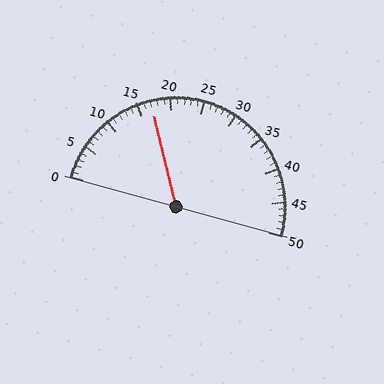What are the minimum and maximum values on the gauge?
The gauge ranges from 0 to 50.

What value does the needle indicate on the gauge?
The needle indicates approximately 17.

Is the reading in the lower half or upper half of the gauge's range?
The reading is in the lower half of the range (0 to 50).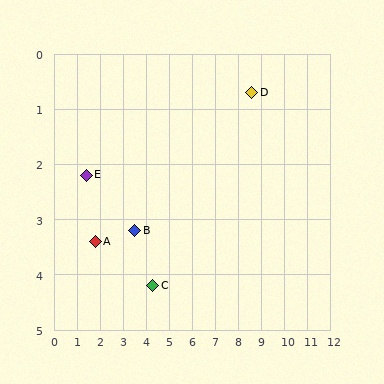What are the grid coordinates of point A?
Point A is at approximately (1.8, 3.4).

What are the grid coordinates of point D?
Point D is at approximately (8.6, 0.7).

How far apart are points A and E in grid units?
Points A and E are about 1.3 grid units apart.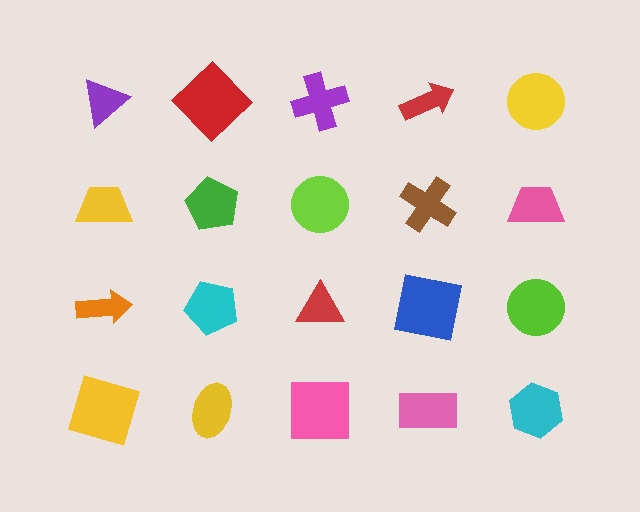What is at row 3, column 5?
A lime circle.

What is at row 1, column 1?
A purple triangle.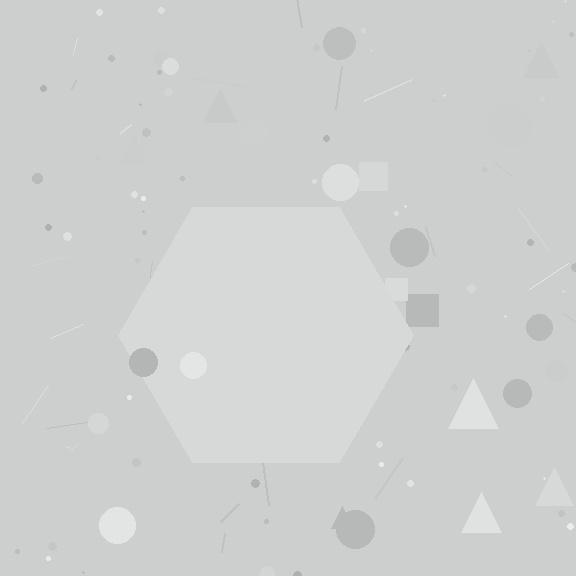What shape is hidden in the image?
A hexagon is hidden in the image.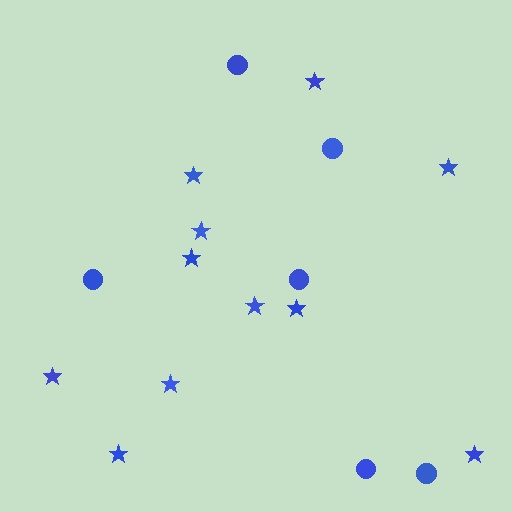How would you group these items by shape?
There are 2 groups: one group of circles (6) and one group of stars (11).